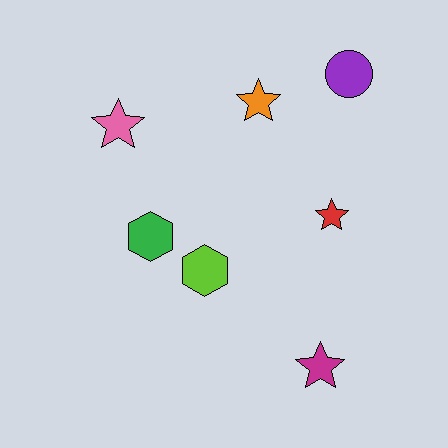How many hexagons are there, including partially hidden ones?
There are 2 hexagons.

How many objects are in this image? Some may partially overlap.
There are 7 objects.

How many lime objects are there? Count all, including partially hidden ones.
There is 1 lime object.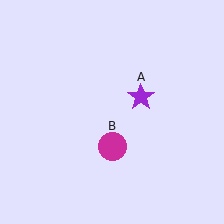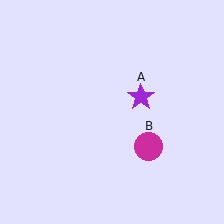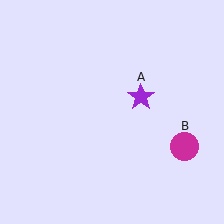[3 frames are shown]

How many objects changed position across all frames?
1 object changed position: magenta circle (object B).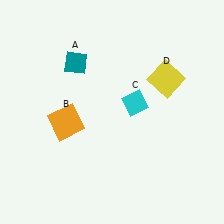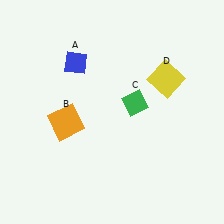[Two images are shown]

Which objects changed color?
A changed from teal to blue. C changed from cyan to green.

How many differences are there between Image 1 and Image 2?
There are 2 differences between the two images.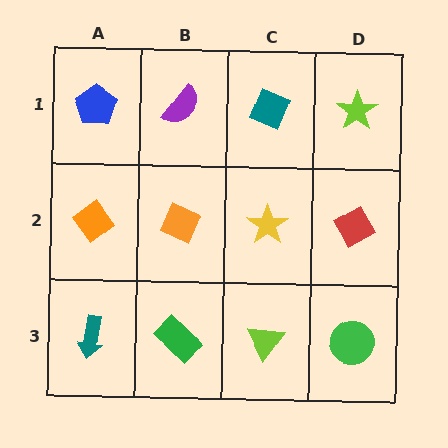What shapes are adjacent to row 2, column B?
A purple semicircle (row 1, column B), a green rectangle (row 3, column B), an orange diamond (row 2, column A), a yellow star (row 2, column C).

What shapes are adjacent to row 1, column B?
An orange diamond (row 2, column B), a blue pentagon (row 1, column A), a teal diamond (row 1, column C).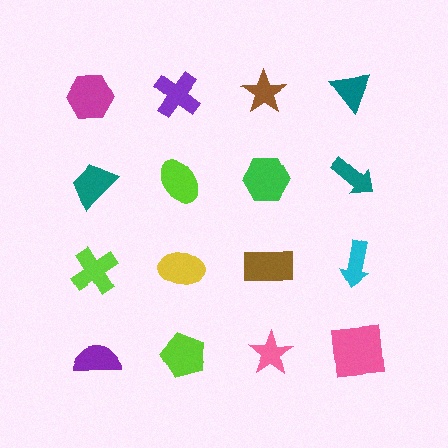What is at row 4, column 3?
A pink star.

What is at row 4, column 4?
A pink square.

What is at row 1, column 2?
A purple cross.